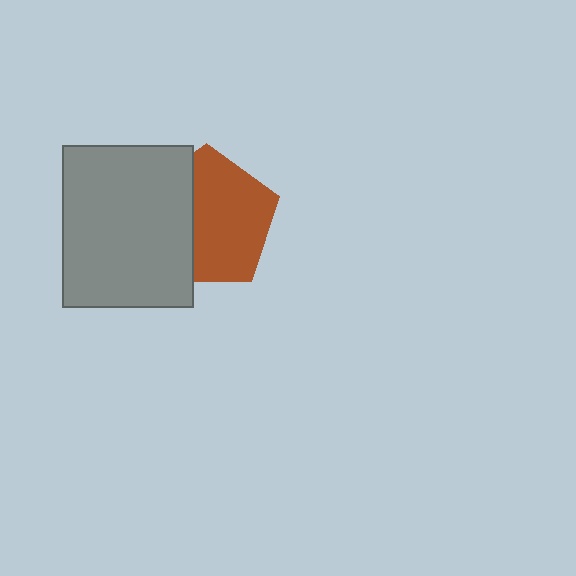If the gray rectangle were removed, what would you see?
You would see the complete brown pentagon.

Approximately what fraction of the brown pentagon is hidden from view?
Roughly 37% of the brown pentagon is hidden behind the gray rectangle.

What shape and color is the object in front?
The object in front is a gray rectangle.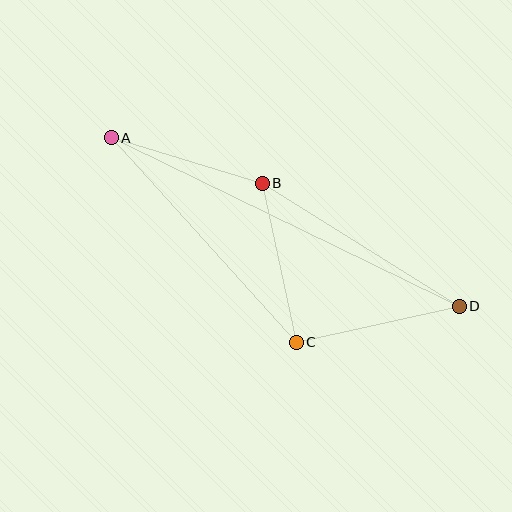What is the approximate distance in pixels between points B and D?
The distance between B and D is approximately 233 pixels.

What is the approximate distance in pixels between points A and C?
The distance between A and C is approximately 276 pixels.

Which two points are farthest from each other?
Points A and D are farthest from each other.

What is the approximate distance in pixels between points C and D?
The distance between C and D is approximately 167 pixels.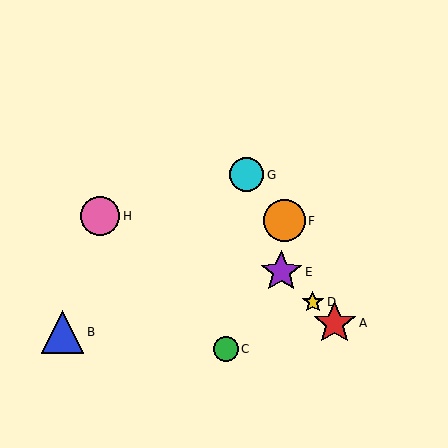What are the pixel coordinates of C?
Object C is at (226, 349).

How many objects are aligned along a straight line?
3 objects (A, D, E) are aligned along a straight line.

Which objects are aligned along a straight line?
Objects A, D, E are aligned along a straight line.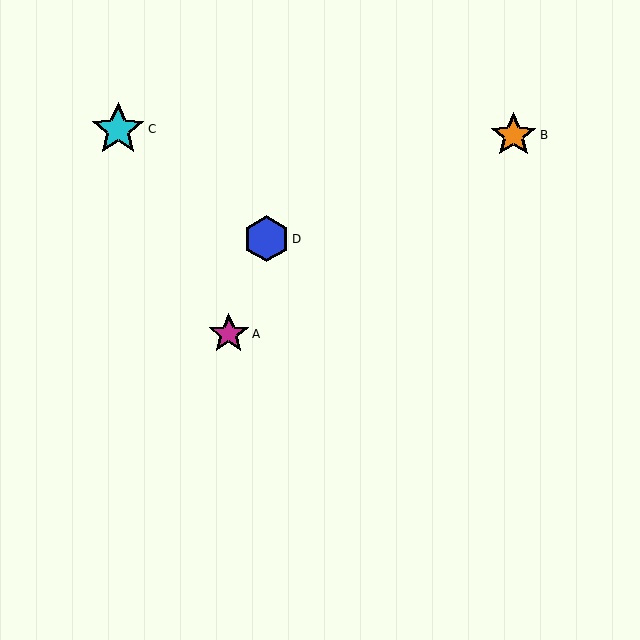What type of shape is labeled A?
Shape A is a magenta star.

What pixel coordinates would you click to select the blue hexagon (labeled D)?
Click at (266, 239) to select the blue hexagon D.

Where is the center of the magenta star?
The center of the magenta star is at (229, 334).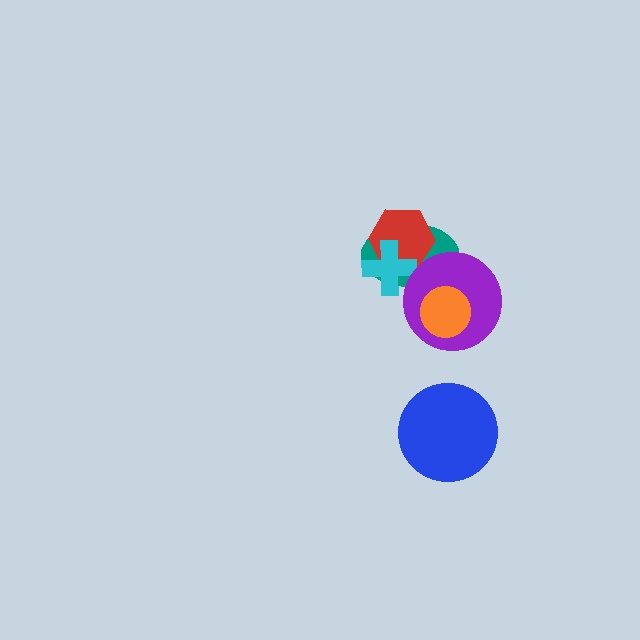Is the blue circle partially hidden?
No, no other shape covers it.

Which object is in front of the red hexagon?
The cyan cross is in front of the red hexagon.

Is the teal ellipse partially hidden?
Yes, it is partially covered by another shape.